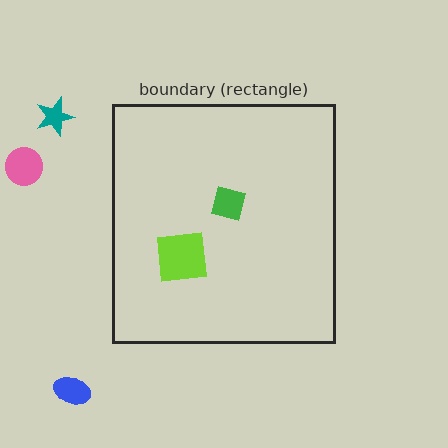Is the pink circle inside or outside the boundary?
Outside.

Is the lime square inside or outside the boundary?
Inside.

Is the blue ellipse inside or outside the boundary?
Outside.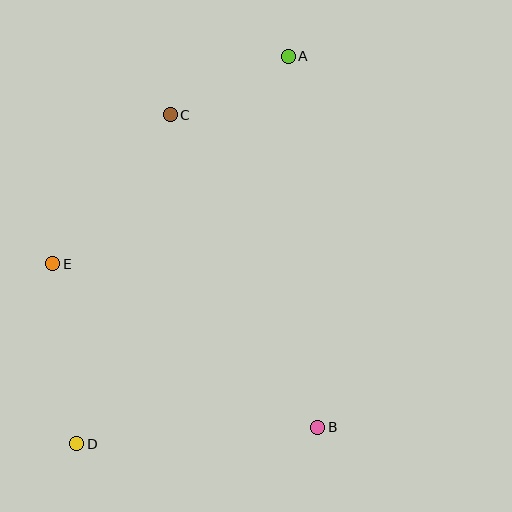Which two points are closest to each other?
Points A and C are closest to each other.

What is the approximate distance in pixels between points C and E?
The distance between C and E is approximately 190 pixels.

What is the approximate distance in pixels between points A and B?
The distance between A and B is approximately 372 pixels.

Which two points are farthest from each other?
Points A and D are farthest from each other.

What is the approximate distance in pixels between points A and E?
The distance between A and E is approximately 314 pixels.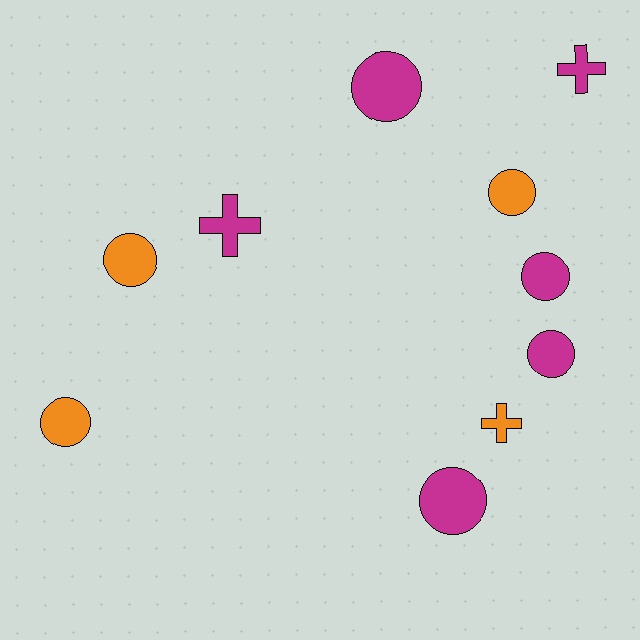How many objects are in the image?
There are 10 objects.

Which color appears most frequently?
Magenta, with 6 objects.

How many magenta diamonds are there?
There are no magenta diamonds.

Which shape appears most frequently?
Circle, with 7 objects.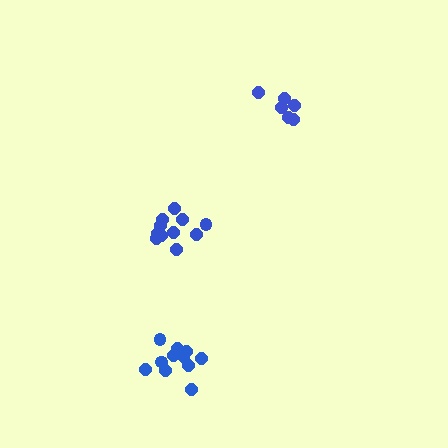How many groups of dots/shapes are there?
There are 3 groups.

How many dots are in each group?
Group 1: 11 dots, Group 2: 11 dots, Group 3: 6 dots (28 total).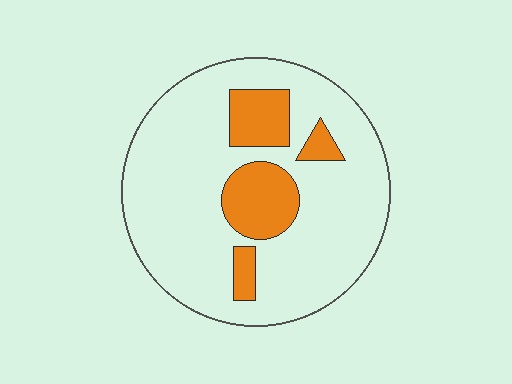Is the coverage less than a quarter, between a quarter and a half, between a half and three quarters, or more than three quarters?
Less than a quarter.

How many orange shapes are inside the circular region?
4.